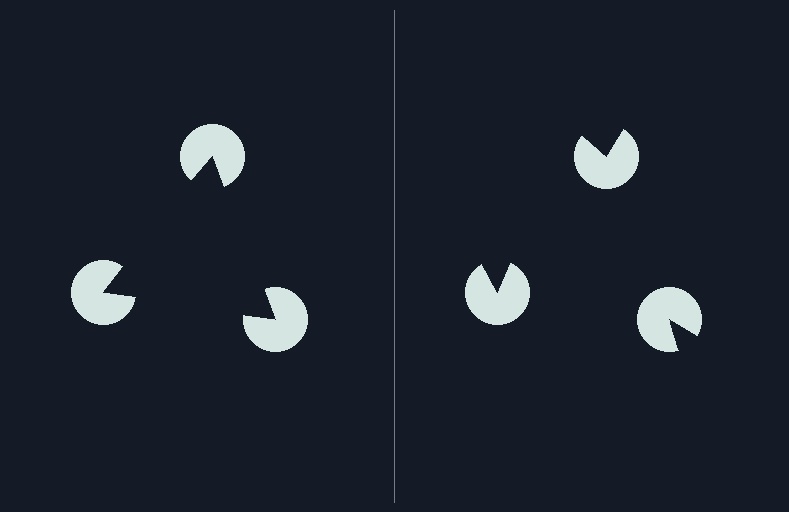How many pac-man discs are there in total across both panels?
6 — 3 on each side.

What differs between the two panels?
The pac-man discs are positioned identically on both sides; only the wedge orientations differ. On the left they align to a triangle; on the right they are misaligned.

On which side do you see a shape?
An illusory triangle appears on the left side. On the right side the wedge cuts are rotated, so no coherent shape forms.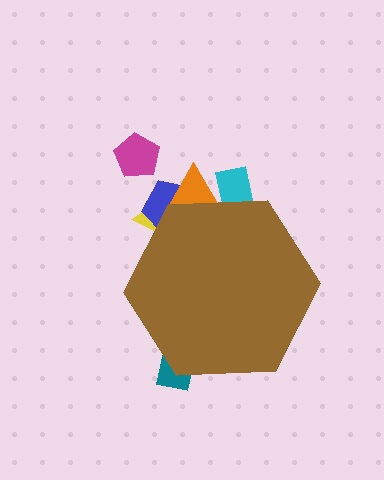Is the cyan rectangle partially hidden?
Yes, the cyan rectangle is partially hidden behind the brown hexagon.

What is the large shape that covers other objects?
A brown hexagon.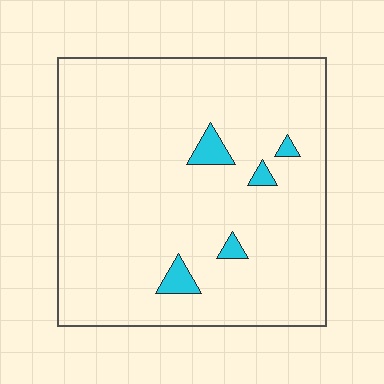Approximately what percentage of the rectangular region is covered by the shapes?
Approximately 5%.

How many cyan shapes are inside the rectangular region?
5.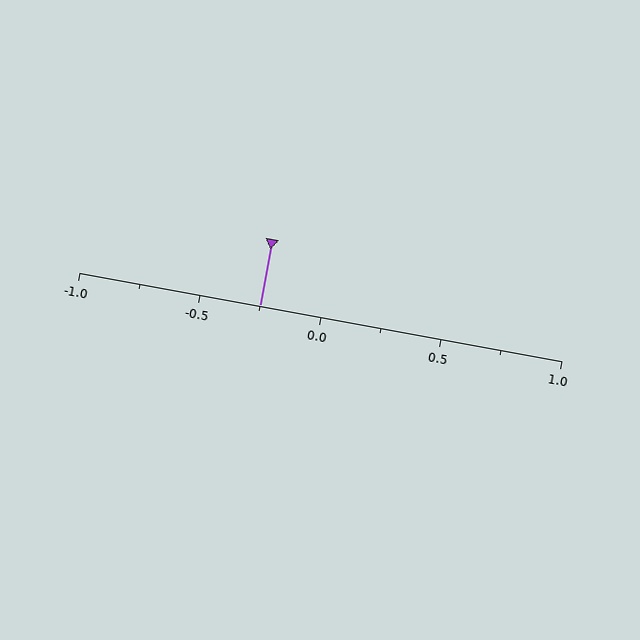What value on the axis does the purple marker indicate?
The marker indicates approximately -0.25.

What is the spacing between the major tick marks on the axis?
The major ticks are spaced 0.5 apart.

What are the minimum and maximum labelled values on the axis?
The axis runs from -1.0 to 1.0.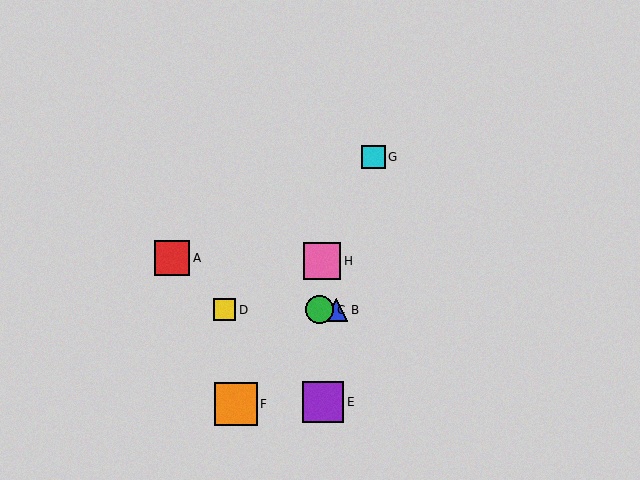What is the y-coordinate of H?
Object H is at y≈261.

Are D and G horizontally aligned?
No, D is at y≈310 and G is at y≈157.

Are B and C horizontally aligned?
Yes, both are at y≈310.